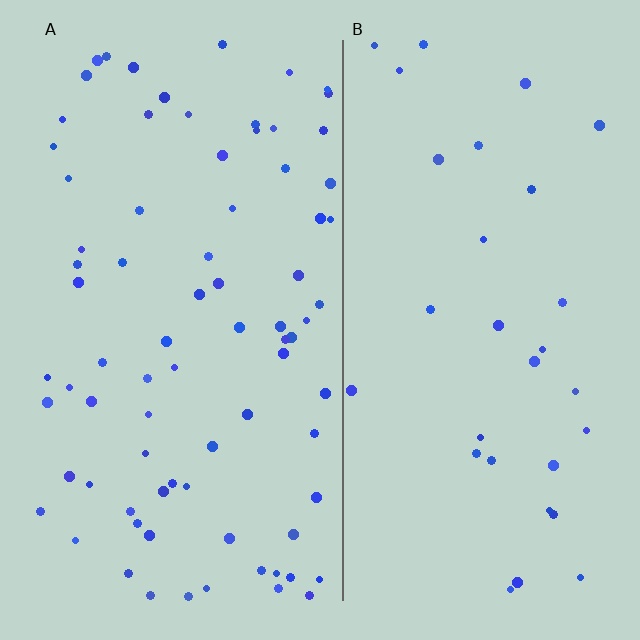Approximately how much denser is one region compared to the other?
Approximately 2.5× — region A over region B.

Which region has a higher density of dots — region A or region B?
A (the left).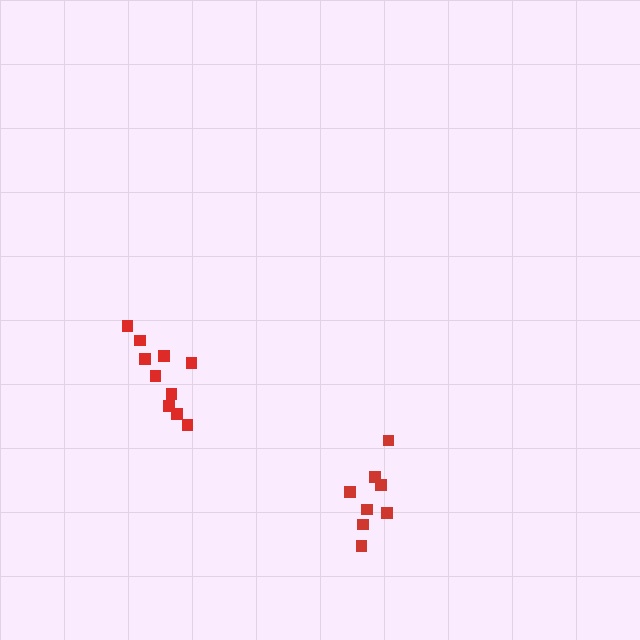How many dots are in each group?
Group 1: 8 dots, Group 2: 10 dots (18 total).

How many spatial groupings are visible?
There are 2 spatial groupings.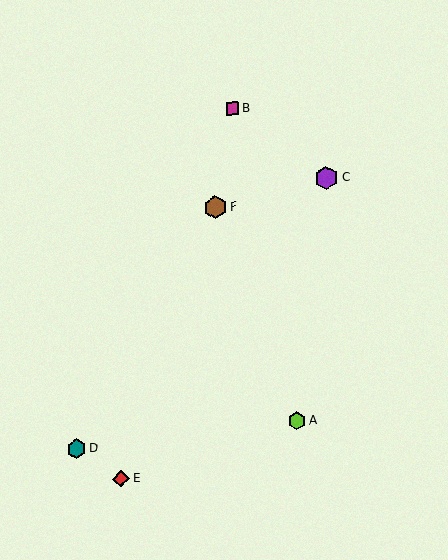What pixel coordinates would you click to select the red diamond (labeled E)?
Click at (121, 479) to select the red diamond E.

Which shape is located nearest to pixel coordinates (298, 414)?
The lime hexagon (labeled A) at (297, 421) is nearest to that location.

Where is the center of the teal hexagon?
The center of the teal hexagon is at (76, 449).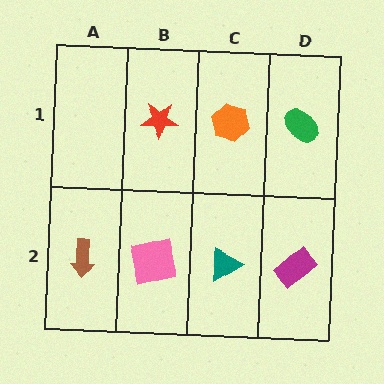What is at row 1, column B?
A red star.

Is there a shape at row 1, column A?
No, that cell is empty.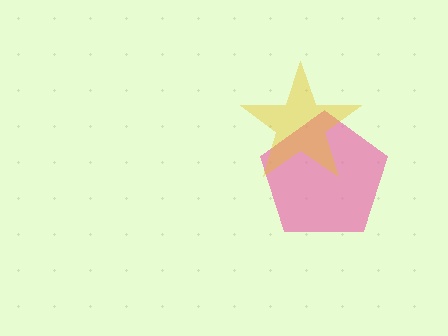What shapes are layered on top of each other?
The layered shapes are: a pink pentagon, a yellow star.